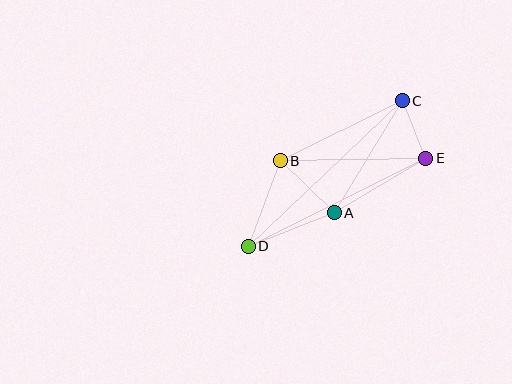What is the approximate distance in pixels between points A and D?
The distance between A and D is approximately 92 pixels.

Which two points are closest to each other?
Points C and E are closest to each other.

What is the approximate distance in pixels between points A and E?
The distance between A and E is approximately 106 pixels.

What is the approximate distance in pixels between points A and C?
The distance between A and C is approximately 131 pixels.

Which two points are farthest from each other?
Points C and D are farthest from each other.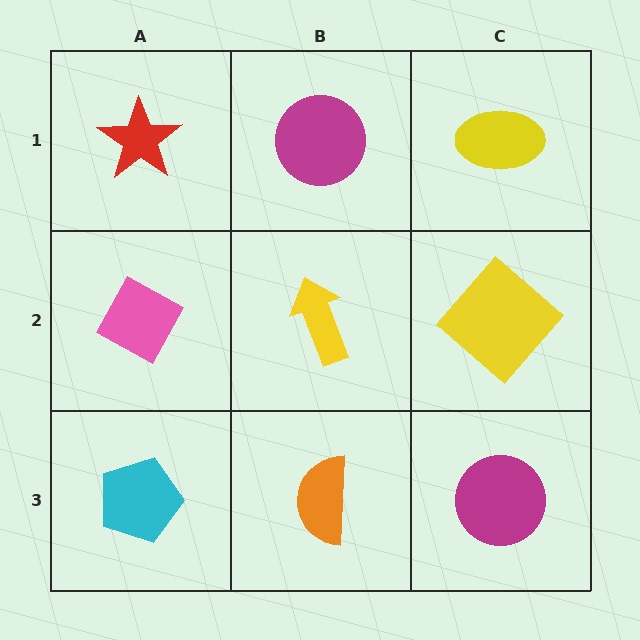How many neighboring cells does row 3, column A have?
2.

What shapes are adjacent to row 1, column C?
A yellow diamond (row 2, column C), a magenta circle (row 1, column B).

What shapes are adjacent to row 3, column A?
A pink diamond (row 2, column A), an orange semicircle (row 3, column B).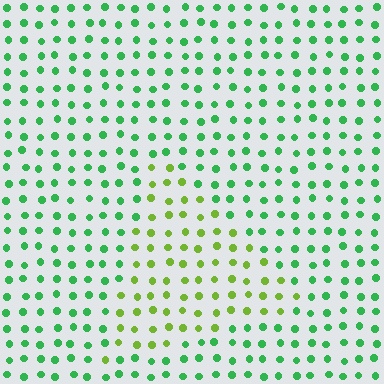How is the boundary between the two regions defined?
The boundary is defined purely by a slight shift in hue (about 42 degrees). Spacing, size, and orientation are identical on both sides.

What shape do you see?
I see a triangle.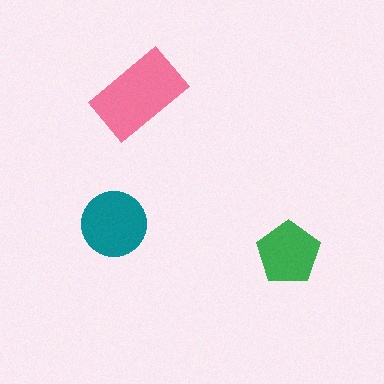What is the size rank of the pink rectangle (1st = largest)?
1st.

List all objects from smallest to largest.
The green pentagon, the teal circle, the pink rectangle.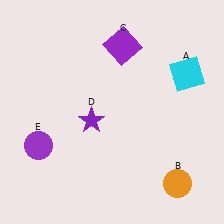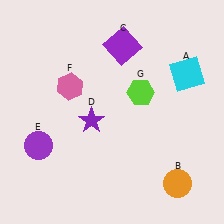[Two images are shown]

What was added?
A pink hexagon (F), a lime hexagon (G) were added in Image 2.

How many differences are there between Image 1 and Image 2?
There are 2 differences between the two images.